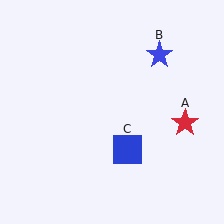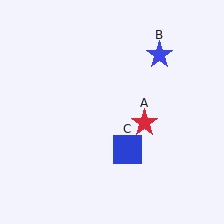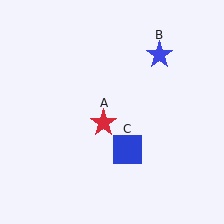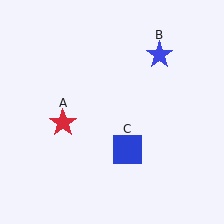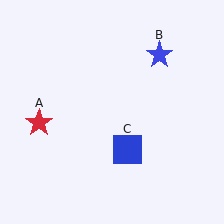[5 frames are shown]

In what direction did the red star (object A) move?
The red star (object A) moved left.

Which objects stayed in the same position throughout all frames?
Blue star (object B) and blue square (object C) remained stationary.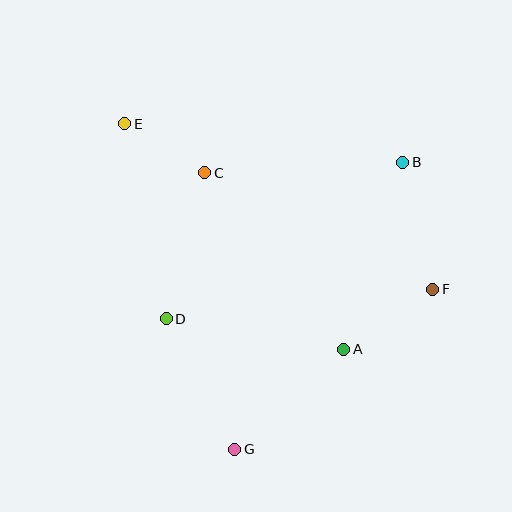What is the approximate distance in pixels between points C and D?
The distance between C and D is approximately 151 pixels.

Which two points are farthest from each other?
Points E and F are farthest from each other.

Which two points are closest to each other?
Points C and E are closest to each other.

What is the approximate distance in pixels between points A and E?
The distance between A and E is approximately 314 pixels.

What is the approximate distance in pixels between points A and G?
The distance between A and G is approximately 148 pixels.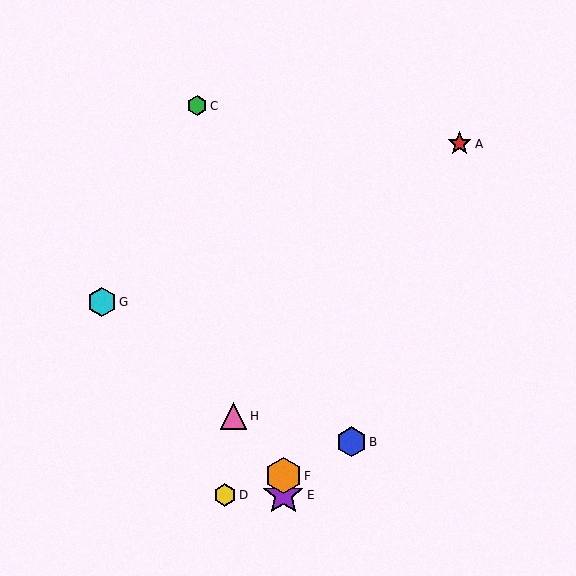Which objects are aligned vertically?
Objects E, F are aligned vertically.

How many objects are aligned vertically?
2 objects (E, F) are aligned vertically.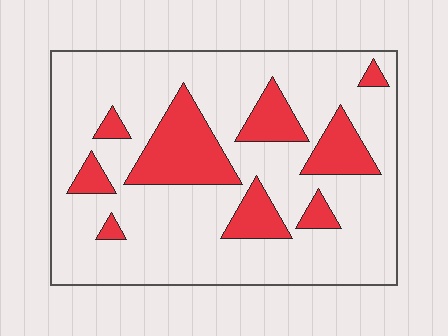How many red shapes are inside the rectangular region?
9.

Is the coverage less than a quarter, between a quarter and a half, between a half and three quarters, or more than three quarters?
Less than a quarter.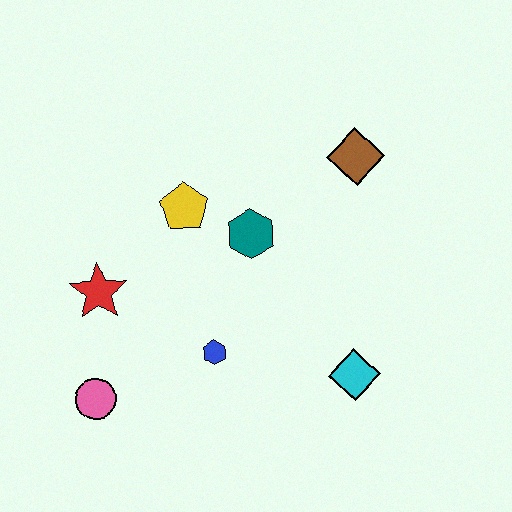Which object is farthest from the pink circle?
The brown diamond is farthest from the pink circle.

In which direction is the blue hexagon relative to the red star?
The blue hexagon is to the right of the red star.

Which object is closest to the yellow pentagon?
The teal hexagon is closest to the yellow pentagon.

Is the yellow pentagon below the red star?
No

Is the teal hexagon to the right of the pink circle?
Yes